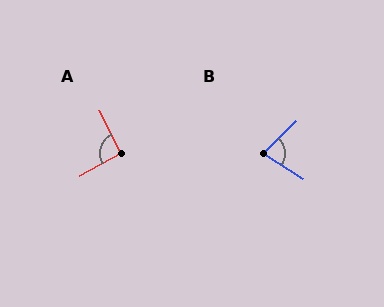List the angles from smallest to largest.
B (77°), A (93°).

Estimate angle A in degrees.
Approximately 93 degrees.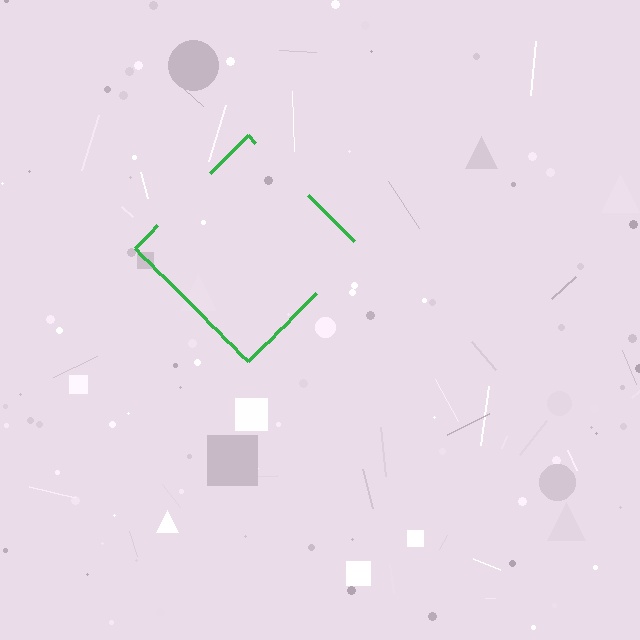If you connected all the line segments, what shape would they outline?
They would outline a diamond.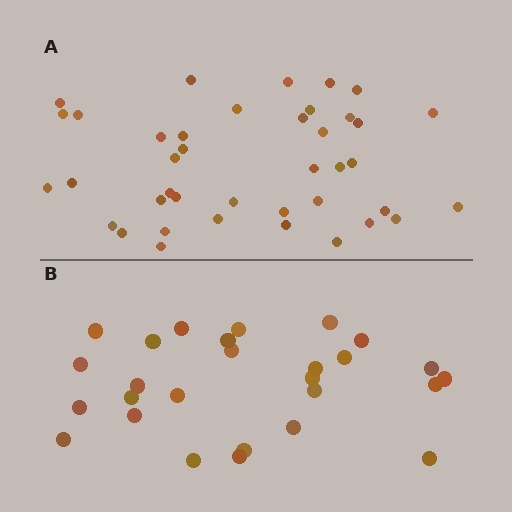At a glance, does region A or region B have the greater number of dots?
Region A (the top region) has more dots.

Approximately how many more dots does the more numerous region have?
Region A has approximately 15 more dots than region B.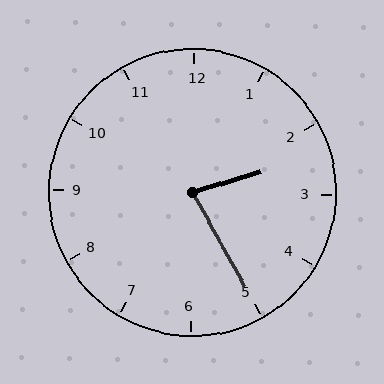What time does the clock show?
2:25.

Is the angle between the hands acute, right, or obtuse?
It is acute.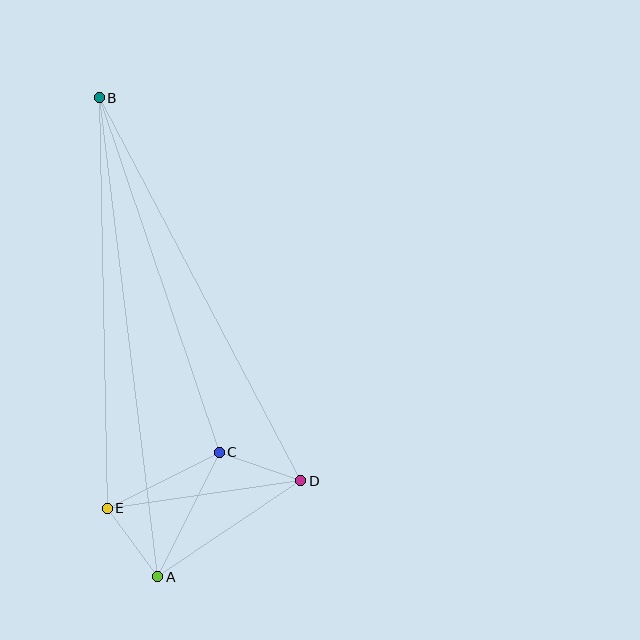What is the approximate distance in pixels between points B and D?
The distance between B and D is approximately 433 pixels.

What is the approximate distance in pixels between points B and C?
The distance between B and C is approximately 374 pixels.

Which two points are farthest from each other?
Points A and B are farthest from each other.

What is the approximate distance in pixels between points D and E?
The distance between D and E is approximately 196 pixels.